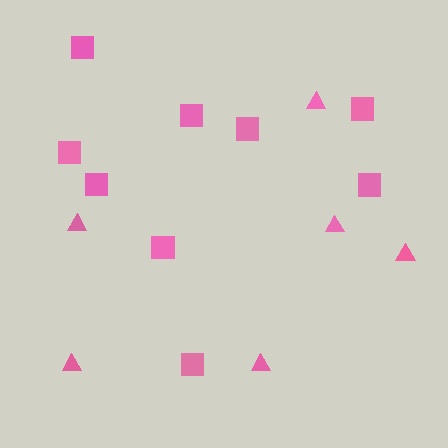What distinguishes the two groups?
There are 2 groups: one group of triangles (6) and one group of squares (9).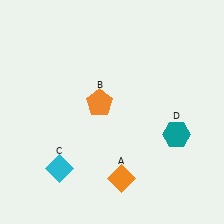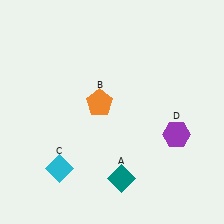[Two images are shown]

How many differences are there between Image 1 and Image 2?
There are 2 differences between the two images.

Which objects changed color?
A changed from orange to teal. D changed from teal to purple.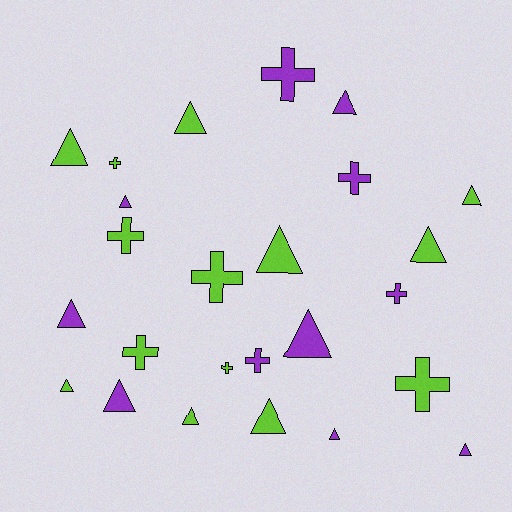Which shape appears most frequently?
Triangle, with 15 objects.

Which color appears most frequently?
Lime, with 14 objects.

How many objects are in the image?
There are 25 objects.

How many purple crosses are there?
There are 4 purple crosses.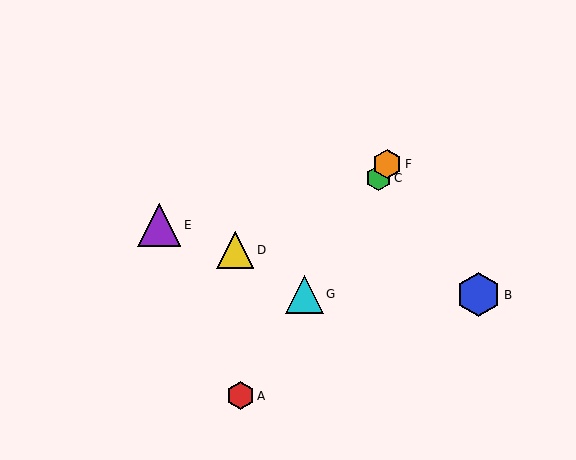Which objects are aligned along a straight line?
Objects A, C, F, G are aligned along a straight line.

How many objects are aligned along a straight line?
4 objects (A, C, F, G) are aligned along a straight line.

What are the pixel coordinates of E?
Object E is at (159, 225).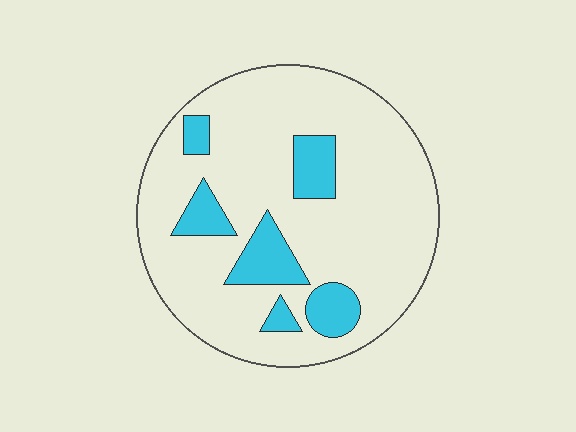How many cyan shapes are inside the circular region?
6.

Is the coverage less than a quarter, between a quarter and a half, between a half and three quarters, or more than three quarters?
Less than a quarter.